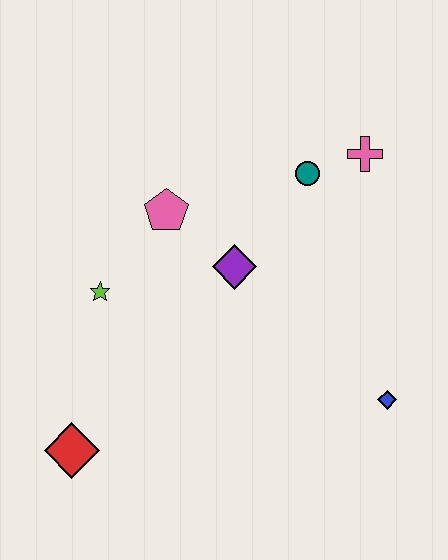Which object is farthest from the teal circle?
The red diamond is farthest from the teal circle.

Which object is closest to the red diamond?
The lime star is closest to the red diamond.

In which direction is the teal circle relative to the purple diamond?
The teal circle is above the purple diamond.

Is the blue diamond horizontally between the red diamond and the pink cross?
No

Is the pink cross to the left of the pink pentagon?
No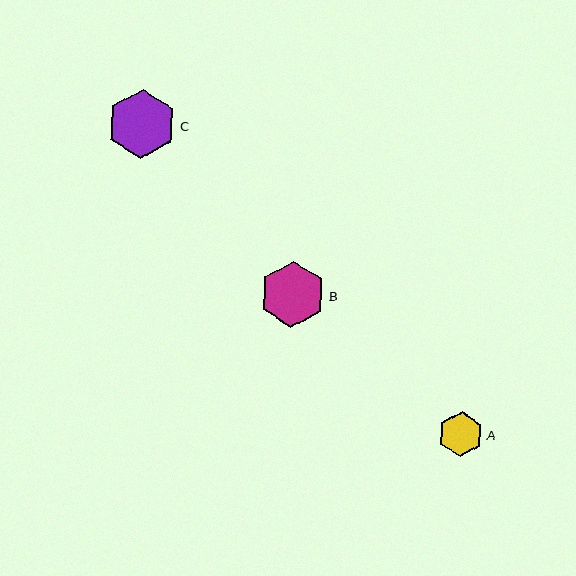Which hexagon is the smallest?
Hexagon A is the smallest with a size of approximately 45 pixels.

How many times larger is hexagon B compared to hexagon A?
Hexagon B is approximately 1.5 times the size of hexagon A.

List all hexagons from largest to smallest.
From largest to smallest: C, B, A.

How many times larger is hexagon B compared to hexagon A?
Hexagon B is approximately 1.5 times the size of hexagon A.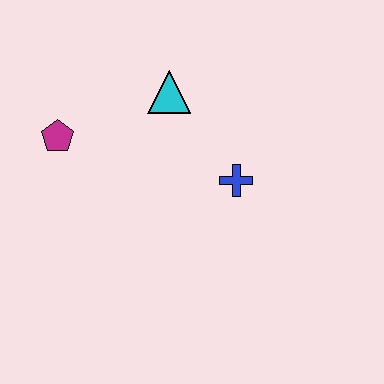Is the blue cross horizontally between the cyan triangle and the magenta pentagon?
No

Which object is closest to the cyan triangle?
The blue cross is closest to the cyan triangle.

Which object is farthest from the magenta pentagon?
The blue cross is farthest from the magenta pentagon.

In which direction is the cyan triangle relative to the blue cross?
The cyan triangle is above the blue cross.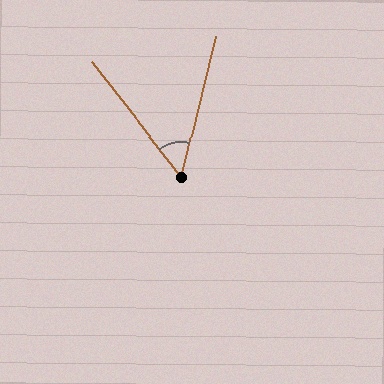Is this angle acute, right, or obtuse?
It is acute.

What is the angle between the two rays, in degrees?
Approximately 52 degrees.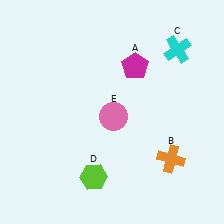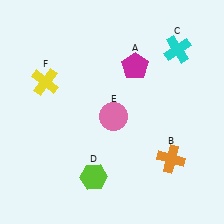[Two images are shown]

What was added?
A yellow cross (F) was added in Image 2.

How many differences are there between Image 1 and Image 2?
There is 1 difference between the two images.